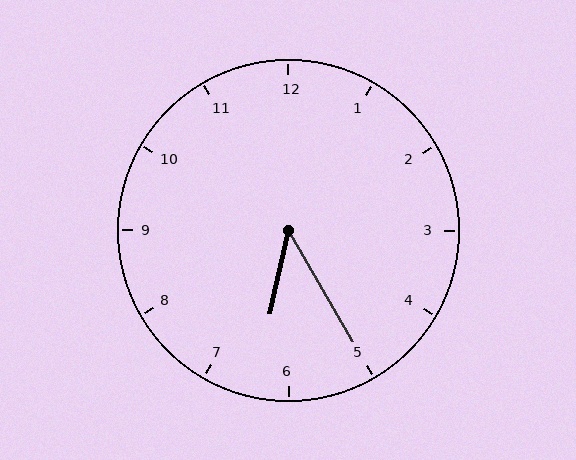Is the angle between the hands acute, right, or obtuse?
It is acute.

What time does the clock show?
6:25.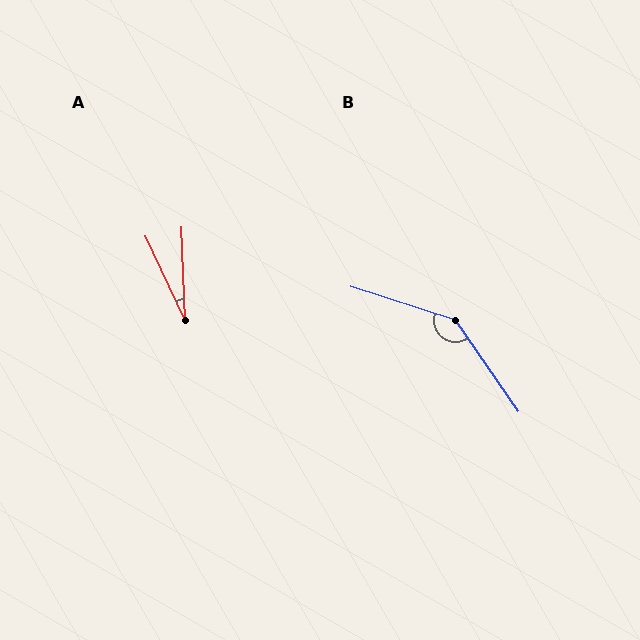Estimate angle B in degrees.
Approximately 142 degrees.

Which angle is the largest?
B, at approximately 142 degrees.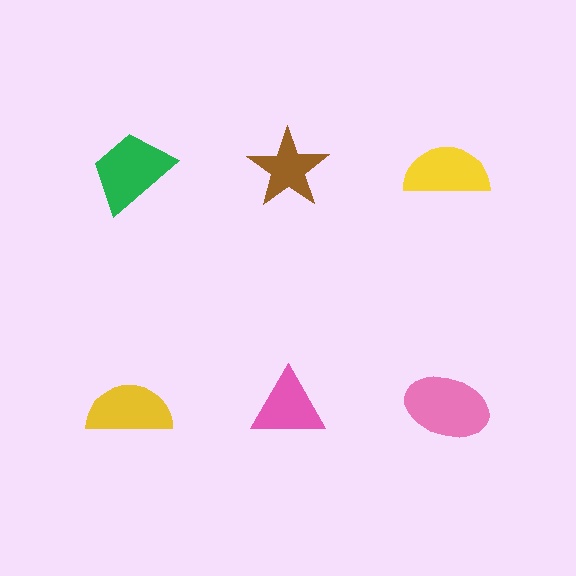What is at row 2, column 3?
A pink ellipse.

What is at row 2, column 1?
A yellow semicircle.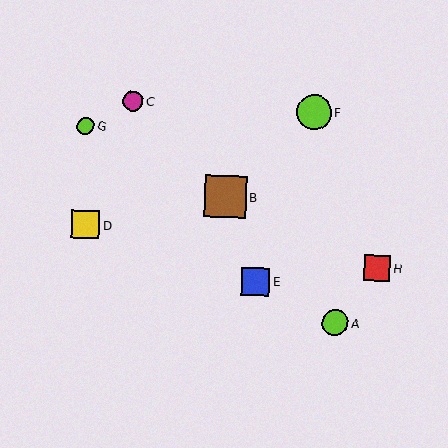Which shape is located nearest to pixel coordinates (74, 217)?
The yellow square (labeled D) at (86, 225) is nearest to that location.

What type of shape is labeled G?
Shape G is a lime circle.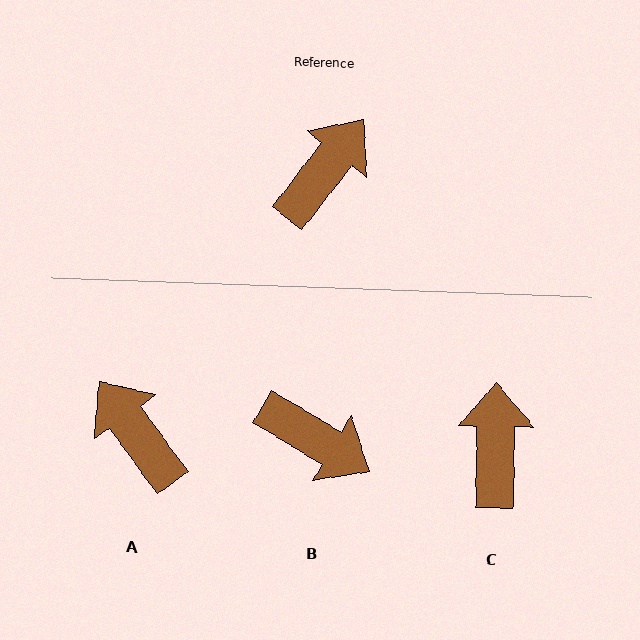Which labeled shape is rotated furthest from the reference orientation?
B, about 83 degrees away.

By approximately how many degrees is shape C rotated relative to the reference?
Approximately 37 degrees counter-clockwise.